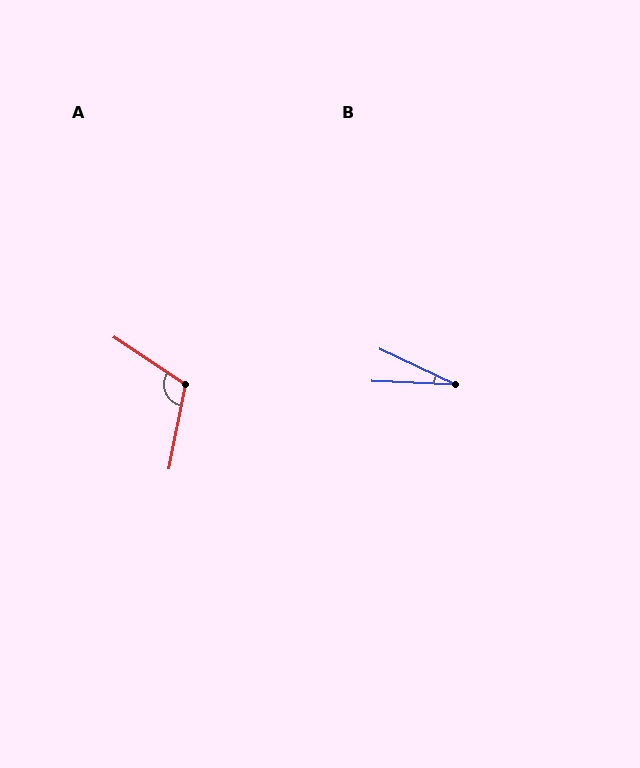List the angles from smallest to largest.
B (22°), A (113°).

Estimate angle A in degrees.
Approximately 113 degrees.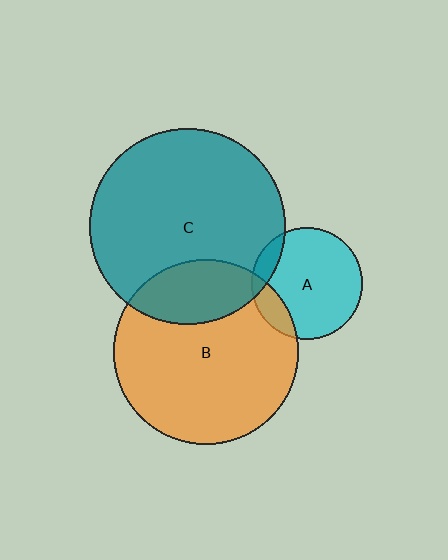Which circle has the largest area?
Circle C (teal).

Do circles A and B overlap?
Yes.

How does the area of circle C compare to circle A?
Approximately 3.1 times.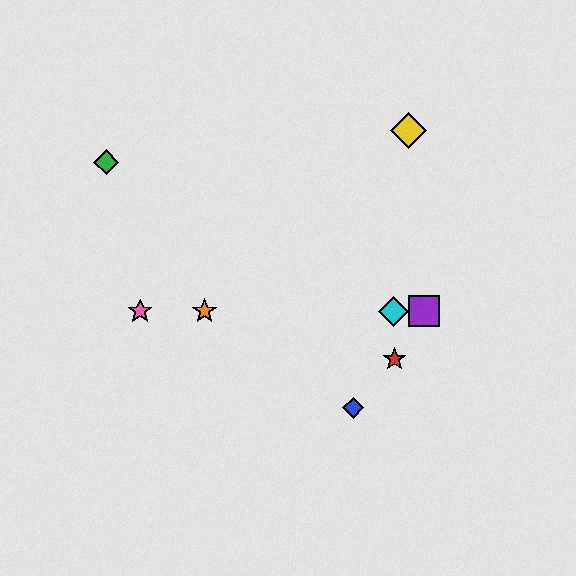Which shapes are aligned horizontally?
The purple square, the orange star, the cyan diamond, the pink star are aligned horizontally.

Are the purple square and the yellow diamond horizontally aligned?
No, the purple square is at y≈311 and the yellow diamond is at y≈130.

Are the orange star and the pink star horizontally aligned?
Yes, both are at y≈311.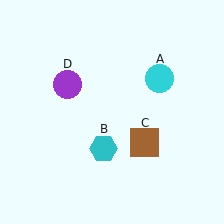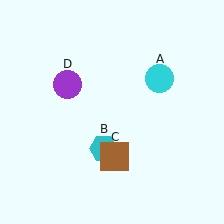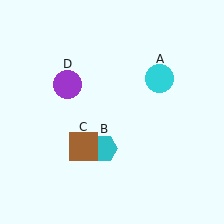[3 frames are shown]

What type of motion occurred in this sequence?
The brown square (object C) rotated clockwise around the center of the scene.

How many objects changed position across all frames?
1 object changed position: brown square (object C).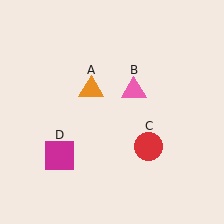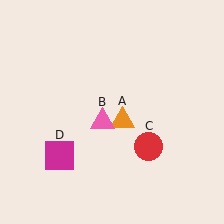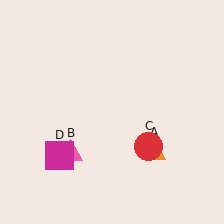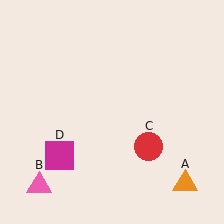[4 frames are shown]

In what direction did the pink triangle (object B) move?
The pink triangle (object B) moved down and to the left.